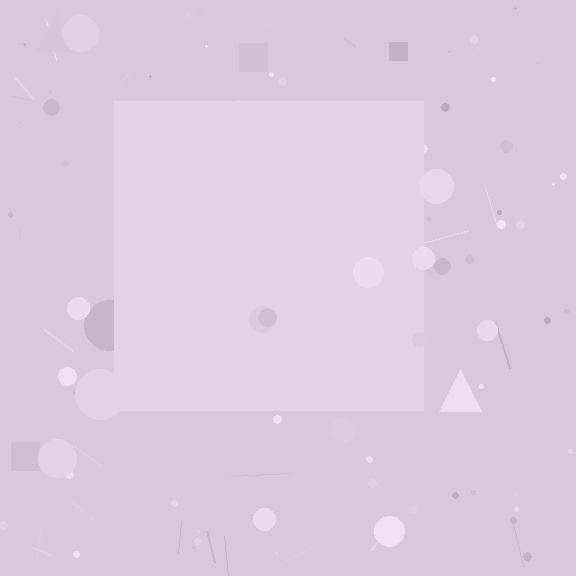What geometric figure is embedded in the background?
A square is embedded in the background.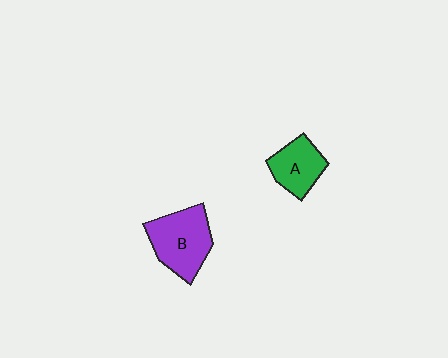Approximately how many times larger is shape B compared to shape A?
Approximately 1.4 times.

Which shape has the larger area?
Shape B (purple).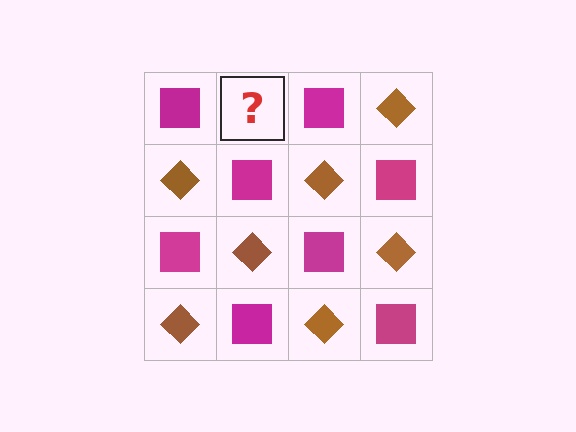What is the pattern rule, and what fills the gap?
The rule is that it alternates magenta square and brown diamond in a checkerboard pattern. The gap should be filled with a brown diamond.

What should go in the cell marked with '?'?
The missing cell should contain a brown diamond.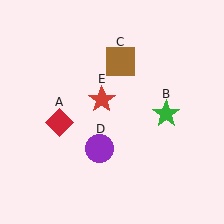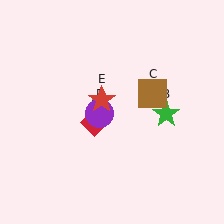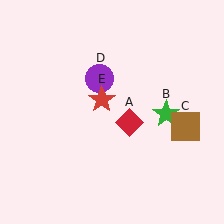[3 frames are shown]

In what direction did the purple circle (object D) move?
The purple circle (object D) moved up.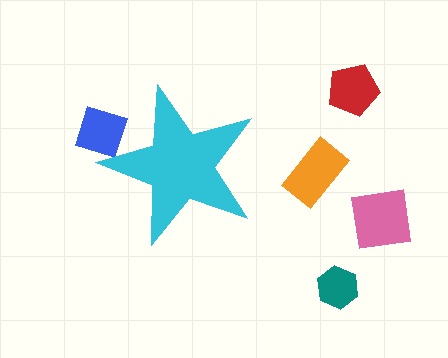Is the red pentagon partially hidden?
No, the red pentagon is fully visible.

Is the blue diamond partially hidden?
Yes, the blue diamond is partially hidden behind the cyan star.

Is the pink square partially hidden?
No, the pink square is fully visible.